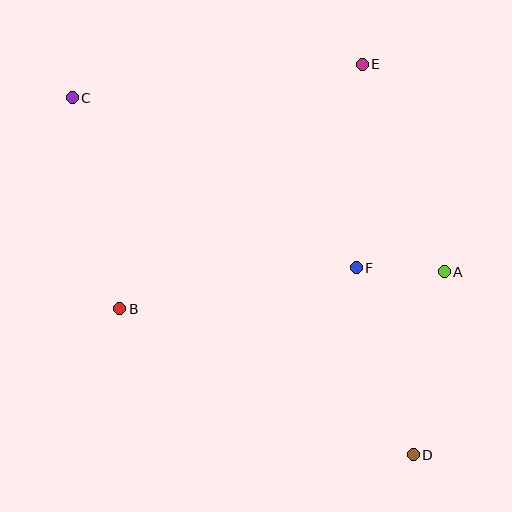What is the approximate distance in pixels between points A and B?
The distance between A and B is approximately 326 pixels.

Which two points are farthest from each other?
Points C and D are farthest from each other.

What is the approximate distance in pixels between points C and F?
The distance between C and F is approximately 331 pixels.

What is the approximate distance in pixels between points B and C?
The distance between B and C is approximately 217 pixels.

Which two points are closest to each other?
Points A and F are closest to each other.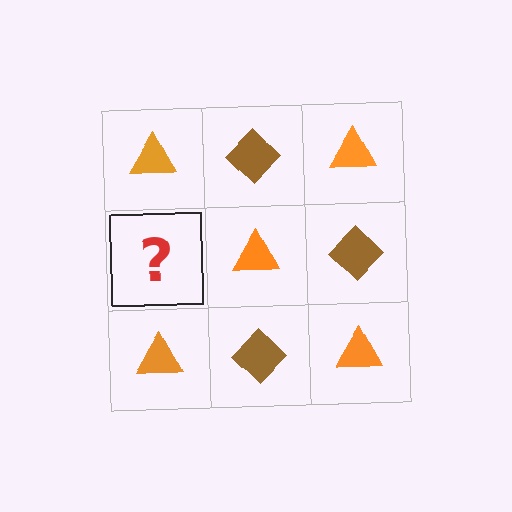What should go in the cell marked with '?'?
The missing cell should contain a brown diamond.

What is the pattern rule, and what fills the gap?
The rule is that it alternates orange triangle and brown diamond in a checkerboard pattern. The gap should be filled with a brown diamond.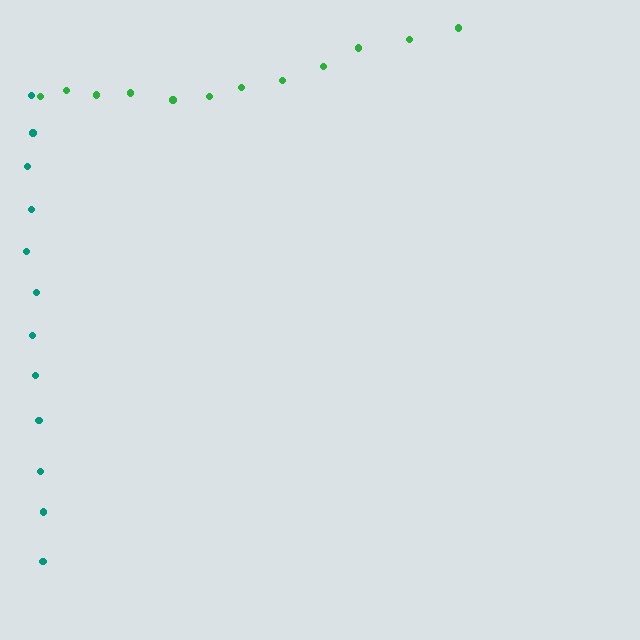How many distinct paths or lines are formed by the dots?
There are 2 distinct paths.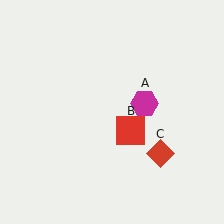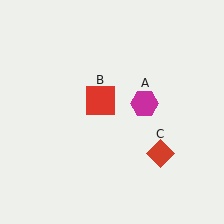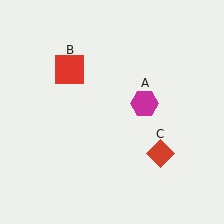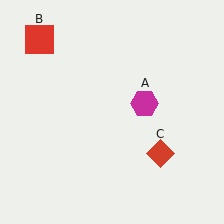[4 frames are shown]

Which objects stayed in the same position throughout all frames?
Magenta hexagon (object A) and red diamond (object C) remained stationary.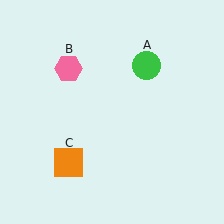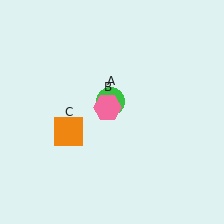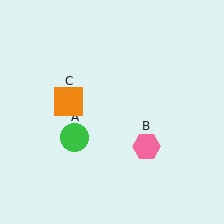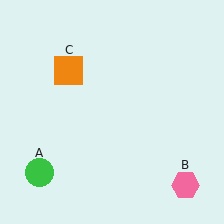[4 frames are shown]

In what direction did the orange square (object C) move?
The orange square (object C) moved up.